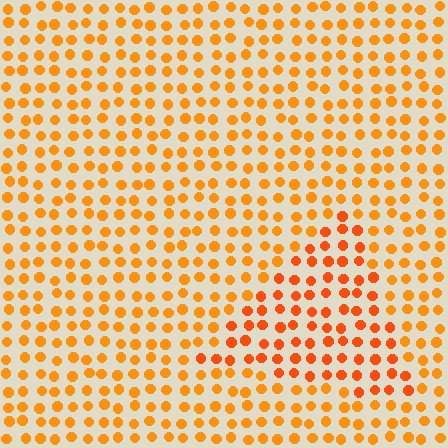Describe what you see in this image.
The image is filled with small orange elements in a uniform arrangement. A triangle-shaped region is visible where the elements are tinted to a slightly different hue, forming a subtle color boundary.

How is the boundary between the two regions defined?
The boundary is defined purely by a slight shift in hue (about 18 degrees). Spacing, size, and orientation are identical on both sides.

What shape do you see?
I see a triangle.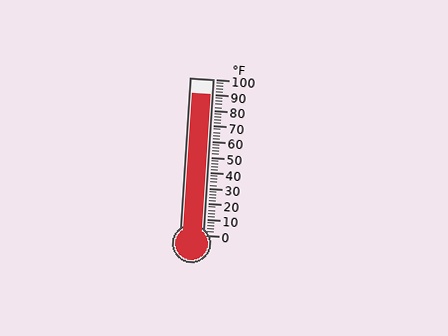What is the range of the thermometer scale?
The thermometer scale ranges from 0°F to 100°F.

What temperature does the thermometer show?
The thermometer shows approximately 90°F.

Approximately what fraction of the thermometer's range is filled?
The thermometer is filled to approximately 90% of its range.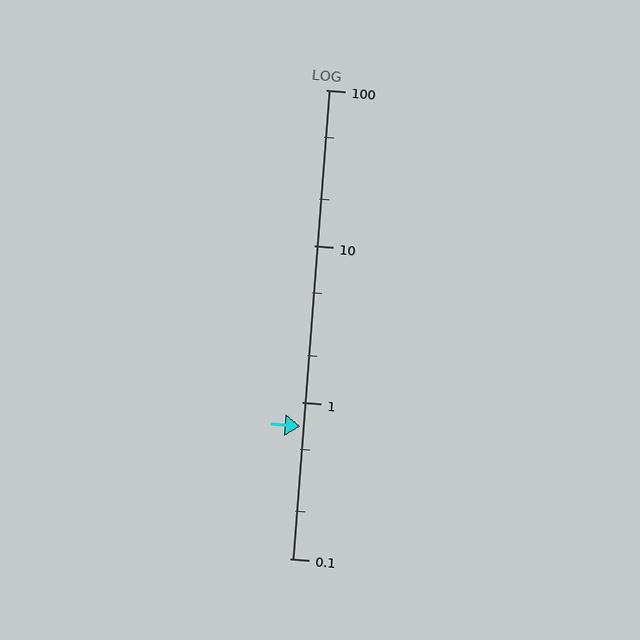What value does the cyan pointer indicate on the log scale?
The pointer indicates approximately 0.7.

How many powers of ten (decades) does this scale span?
The scale spans 3 decades, from 0.1 to 100.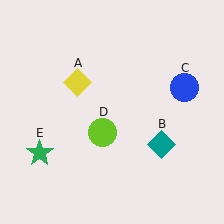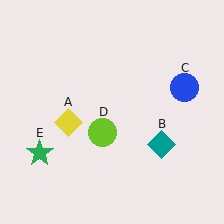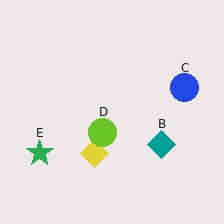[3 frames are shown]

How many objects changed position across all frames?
1 object changed position: yellow diamond (object A).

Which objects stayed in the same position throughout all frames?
Teal diamond (object B) and blue circle (object C) and lime circle (object D) and green star (object E) remained stationary.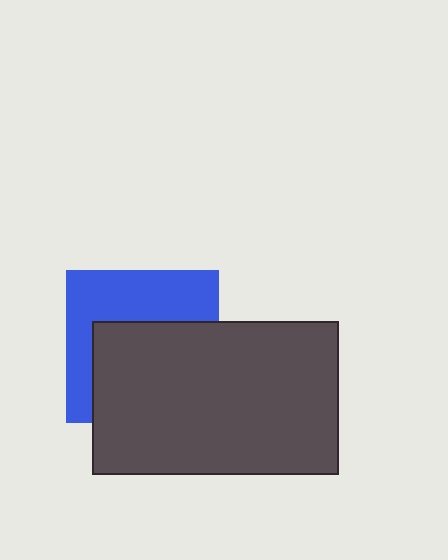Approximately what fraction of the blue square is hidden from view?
Roughly 55% of the blue square is hidden behind the dark gray rectangle.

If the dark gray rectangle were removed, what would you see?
You would see the complete blue square.